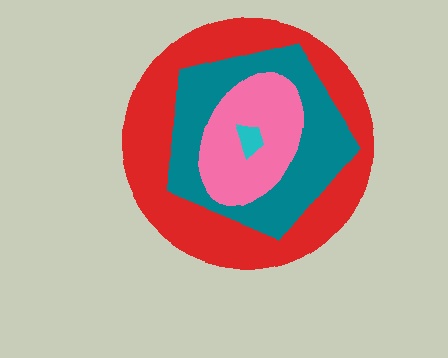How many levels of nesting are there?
4.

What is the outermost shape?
The red circle.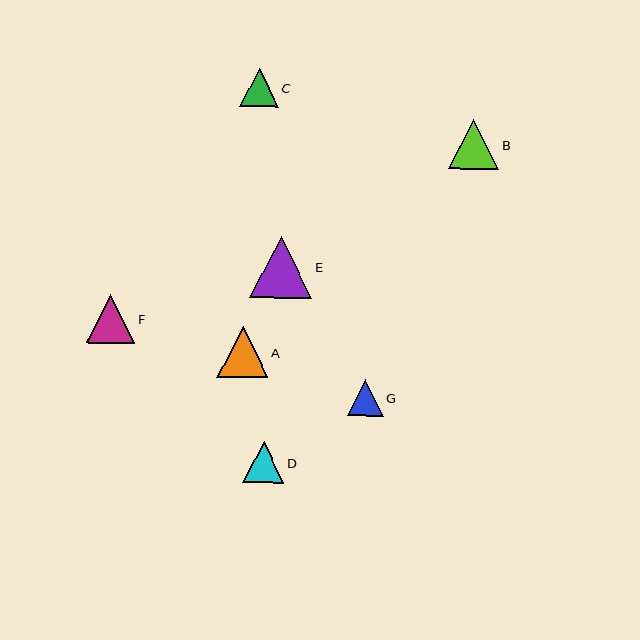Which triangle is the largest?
Triangle E is the largest with a size of approximately 62 pixels.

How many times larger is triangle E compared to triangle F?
Triangle E is approximately 1.3 times the size of triangle F.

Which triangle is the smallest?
Triangle G is the smallest with a size of approximately 36 pixels.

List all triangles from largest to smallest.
From largest to smallest: E, A, B, F, D, C, G.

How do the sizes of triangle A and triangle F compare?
Triangle A and triangle F are approximately the same size.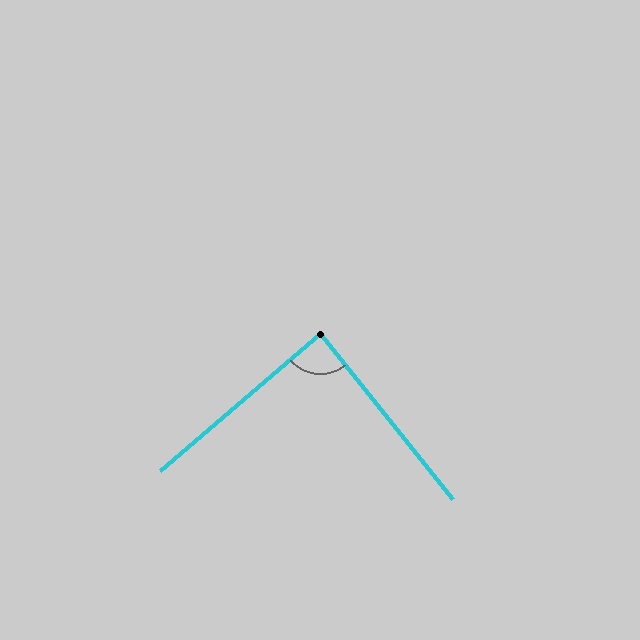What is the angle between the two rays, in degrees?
Approximately 88 degrees.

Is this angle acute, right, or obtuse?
It is approximately a right angle.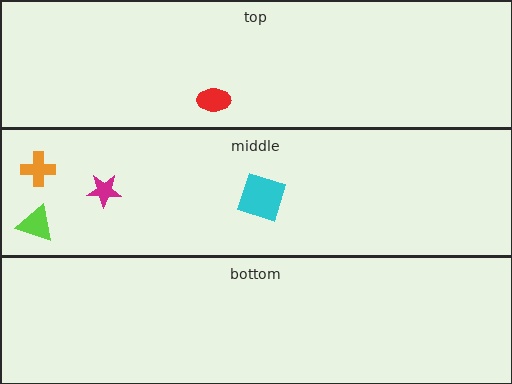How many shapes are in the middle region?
4.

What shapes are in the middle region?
The orange cross, the cyan square, the magenta star, the lime triangle.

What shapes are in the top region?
The red ellipse.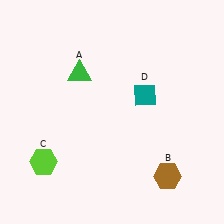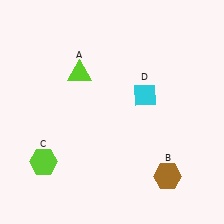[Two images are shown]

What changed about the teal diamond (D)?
In Image 1, D is teal. In Image 2, it changed to cyan.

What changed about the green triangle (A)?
In Image 1, A is green. In Image 2, it changed to lime.